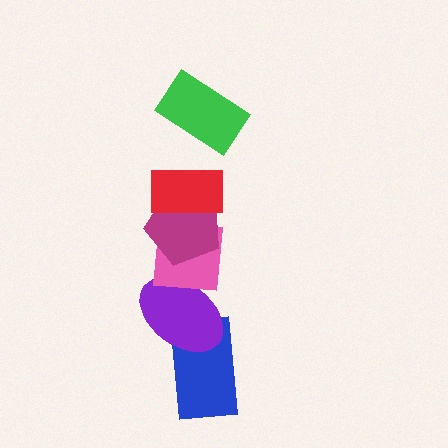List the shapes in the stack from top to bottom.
From top to bottom: the green rectangle, the red rectangle, the magenta pentagon, the pink square, the purple ellipse, the blue rectangle.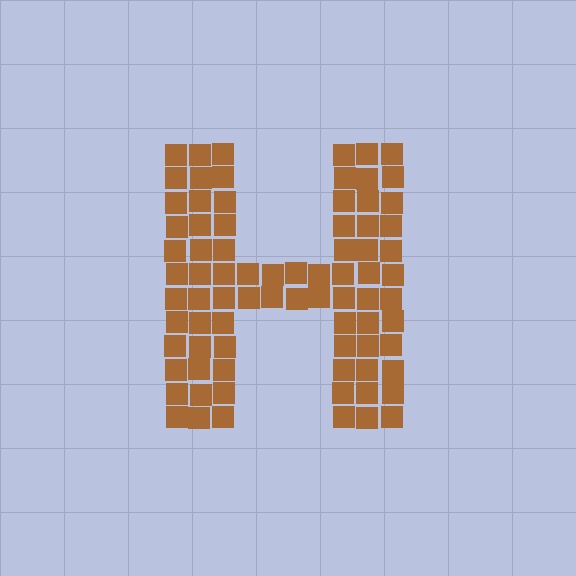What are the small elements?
The small elements are squares.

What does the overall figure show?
The overall figure shows the letter H.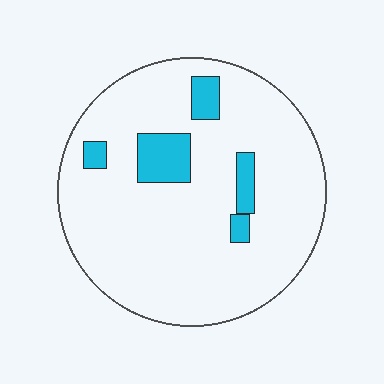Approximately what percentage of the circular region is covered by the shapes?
Approximately 10%.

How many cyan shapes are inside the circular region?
5.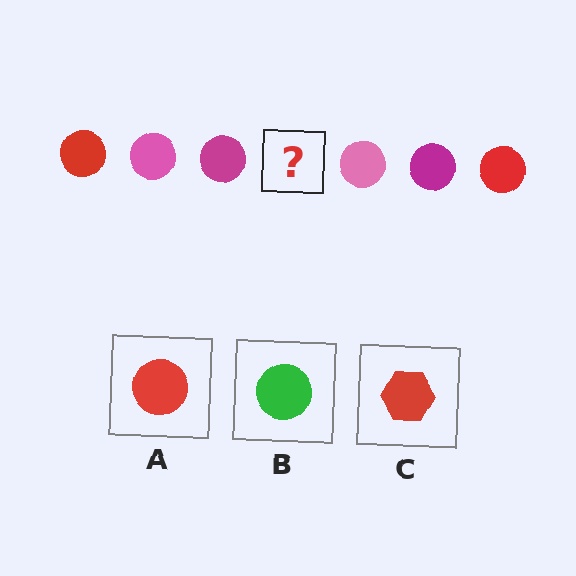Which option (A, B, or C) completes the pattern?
A.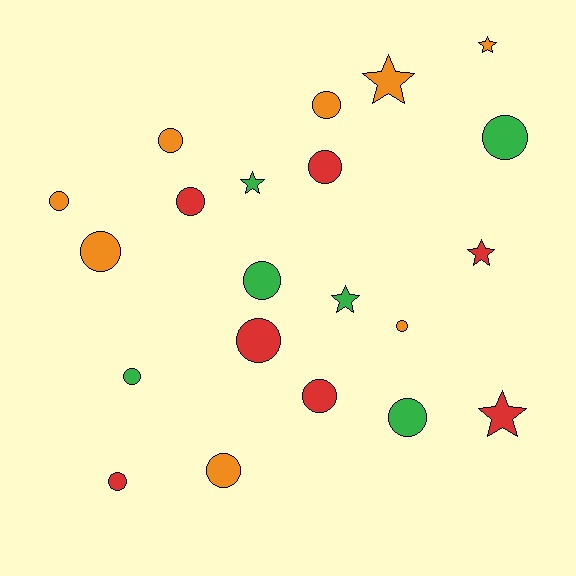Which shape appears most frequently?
Circle, with 15 objects.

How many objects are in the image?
There are 21 objects.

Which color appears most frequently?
Orange, with 8 objects.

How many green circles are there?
There are 4 green circles.